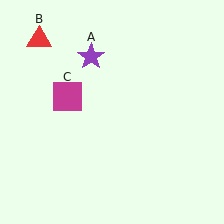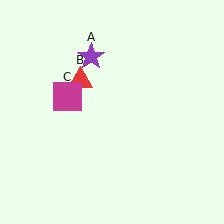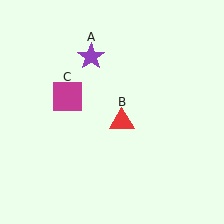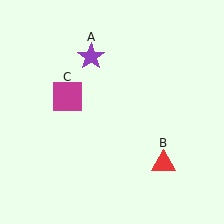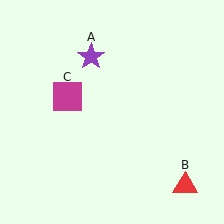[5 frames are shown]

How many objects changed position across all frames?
1 object changed position: red triangle (object B).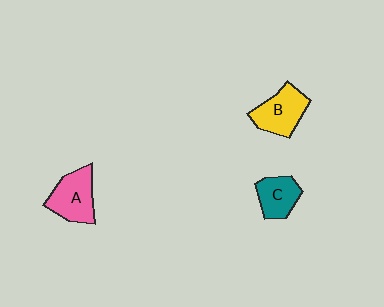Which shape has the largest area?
Shape A (pink).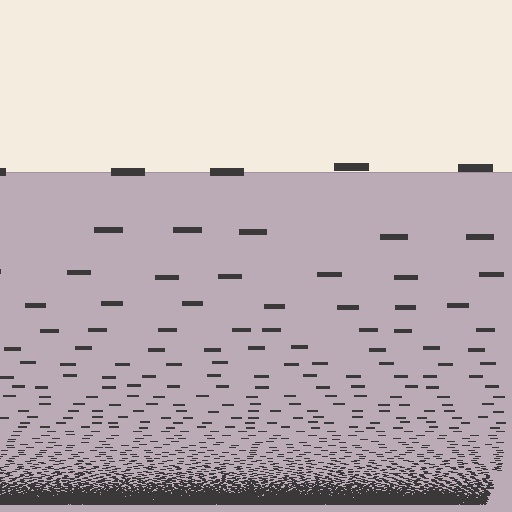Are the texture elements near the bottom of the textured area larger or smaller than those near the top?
Smaller. The gradient is inverted — elements near the bottom are smaller and denser.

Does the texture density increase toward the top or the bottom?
Density increases toward the bottom.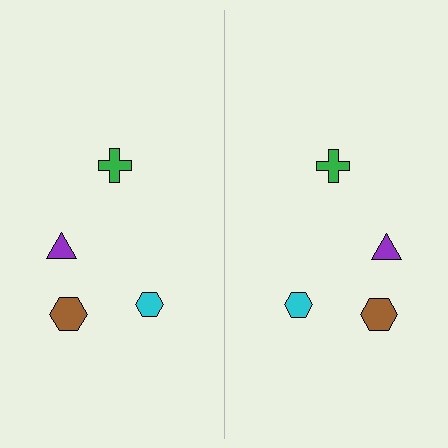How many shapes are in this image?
There are 8 shapes in this image.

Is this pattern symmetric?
Yes, this pattern has bilateral (reflection) symmetry.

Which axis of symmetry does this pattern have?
The pattern has a vertical axis of symmetry running through the center of the image.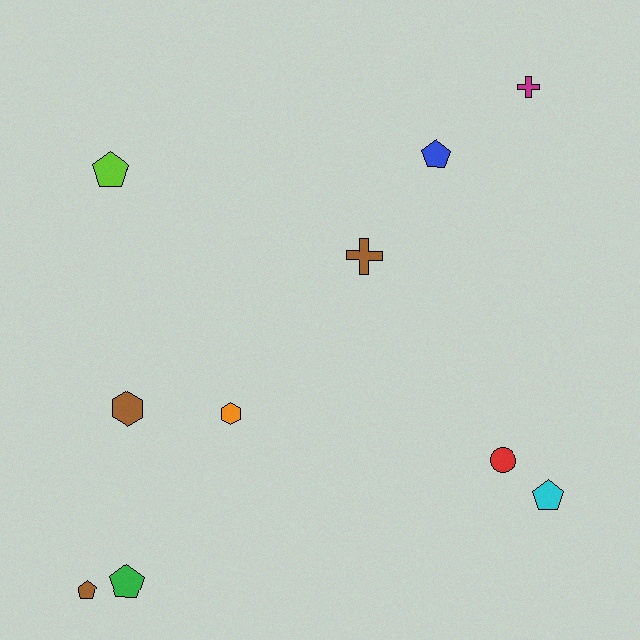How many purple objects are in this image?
There are no purple objects.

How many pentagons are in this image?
There are 5 pentagons.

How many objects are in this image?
There are 10 objects.